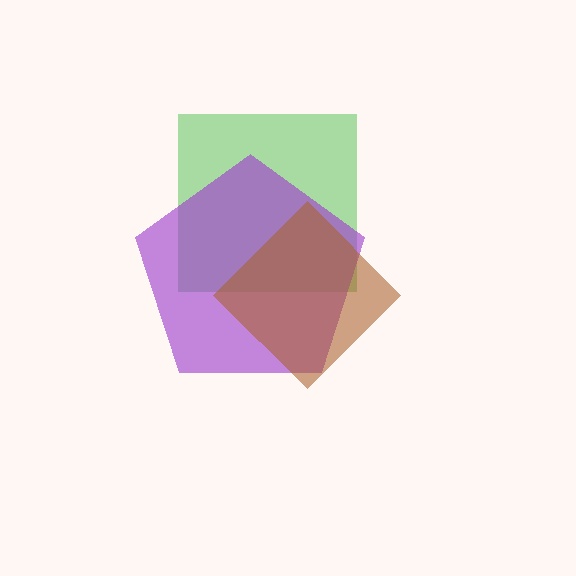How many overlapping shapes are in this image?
There are 3 overlapping shapes in the image.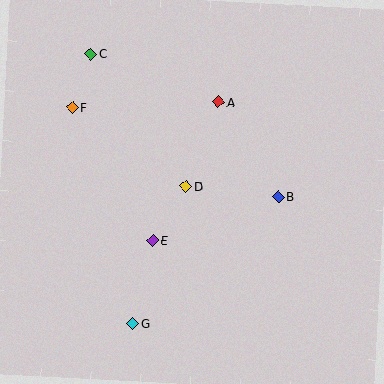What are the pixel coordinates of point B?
Point B is at (278, 196).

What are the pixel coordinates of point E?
Point E is at (153, 240).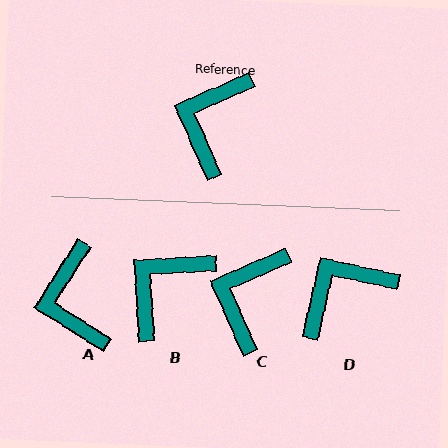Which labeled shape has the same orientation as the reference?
C.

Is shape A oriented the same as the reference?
No, it is off by about 34 degrees.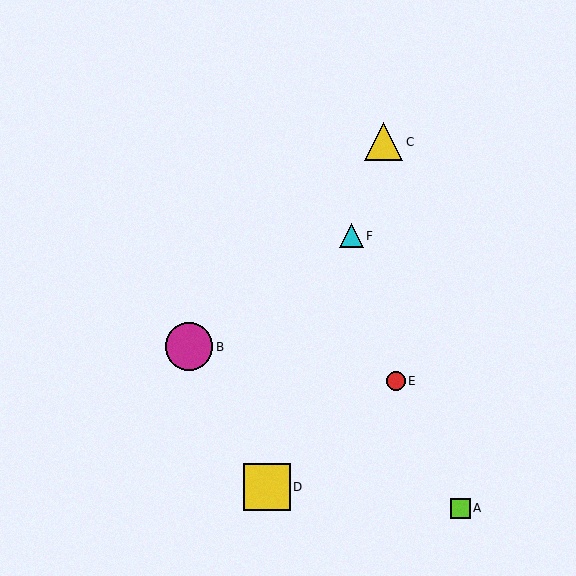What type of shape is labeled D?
Shape D is a yellow square.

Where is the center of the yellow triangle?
The center of the yellow triangle is at (383, 142).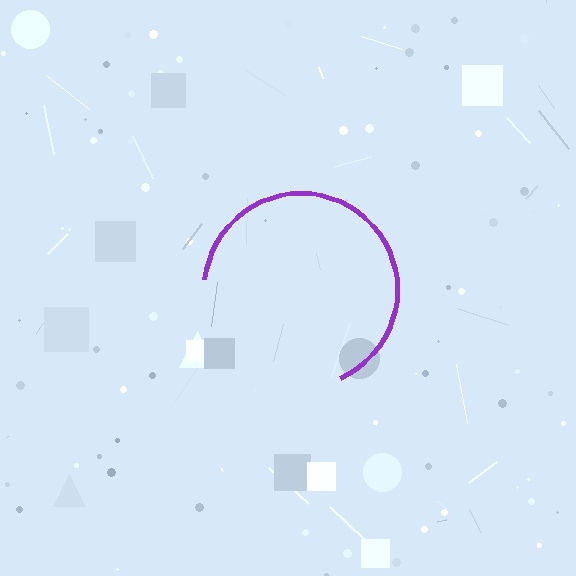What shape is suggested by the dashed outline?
The dashed outline suggests a circle.